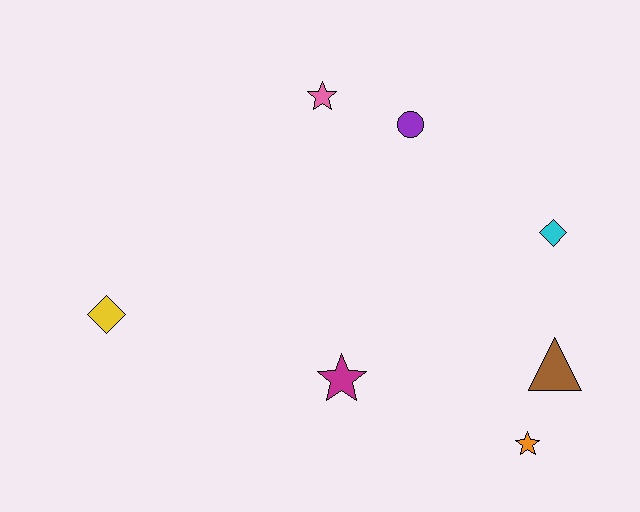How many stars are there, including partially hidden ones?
There are 3 stars.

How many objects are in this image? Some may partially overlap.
There are 7 objects.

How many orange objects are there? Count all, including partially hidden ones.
There is 1 orange object.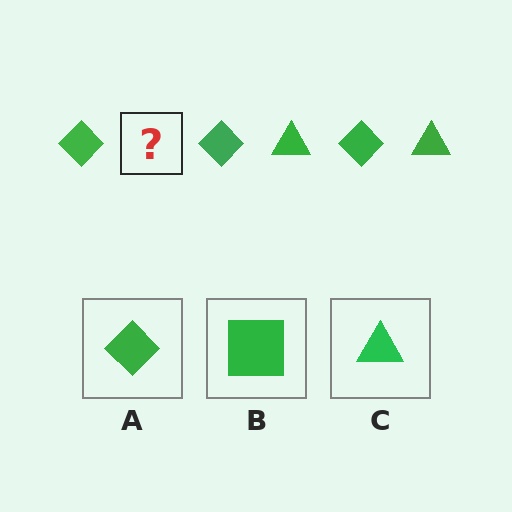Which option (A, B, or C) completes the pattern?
C.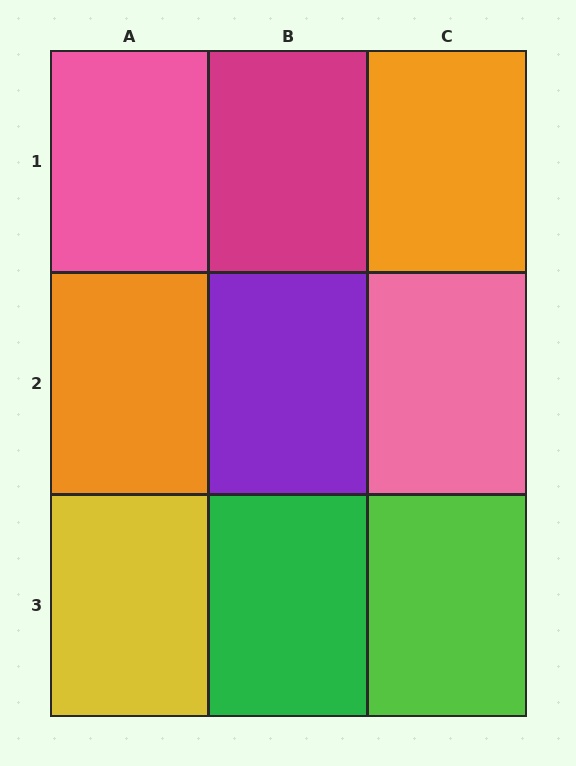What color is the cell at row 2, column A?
Orange.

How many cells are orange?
2 cells are orange.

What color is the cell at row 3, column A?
Yellow.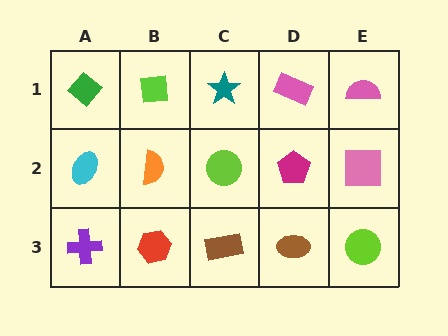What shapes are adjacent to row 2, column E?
A pink semicircle (row 1, column E), a lime circle (row 3, column E), a magenta pentagon (row 2, column D).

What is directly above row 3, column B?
An orange semicircle.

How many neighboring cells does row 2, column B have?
4.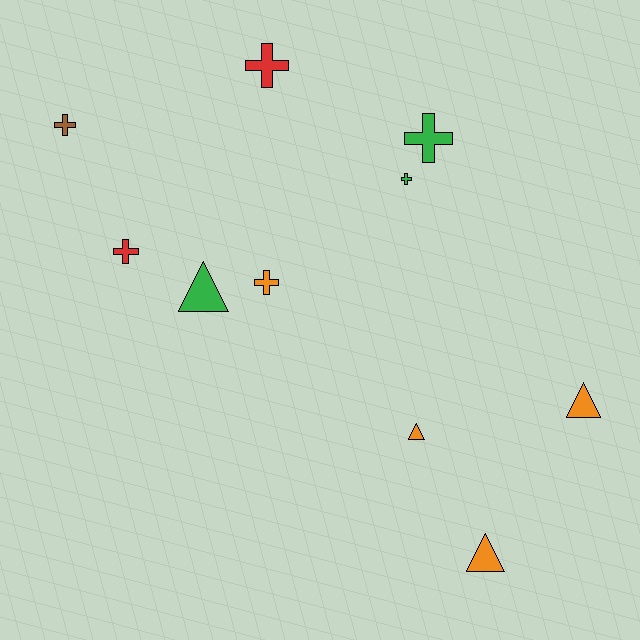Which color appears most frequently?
Orange, with 4 objects.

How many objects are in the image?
There are 10 objects.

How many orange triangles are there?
There are 3 orange triangles.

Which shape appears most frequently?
Cross, with 6 objects.